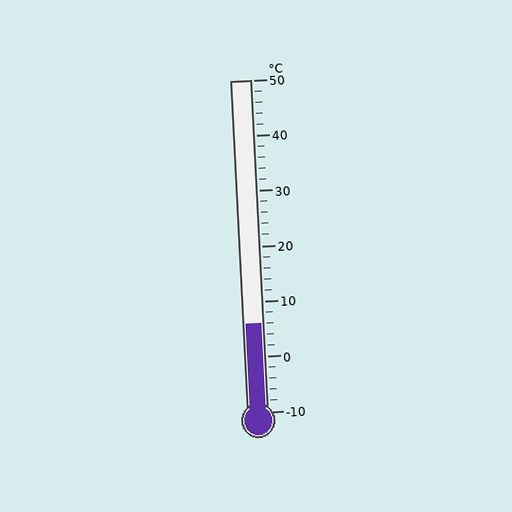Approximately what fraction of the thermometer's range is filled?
The thermometer is filled to approximately 25% of its range.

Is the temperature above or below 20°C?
The temperature is below 20°C.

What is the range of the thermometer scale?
The thermometer scale ranges from -10°C to 50°C.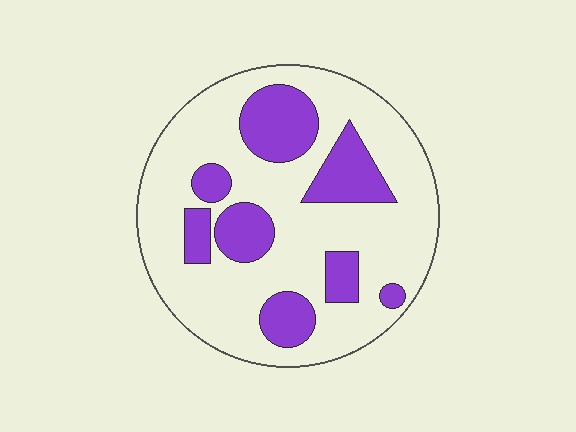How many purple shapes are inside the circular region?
8.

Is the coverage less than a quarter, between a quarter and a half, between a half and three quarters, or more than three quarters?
Between a quarter and a half.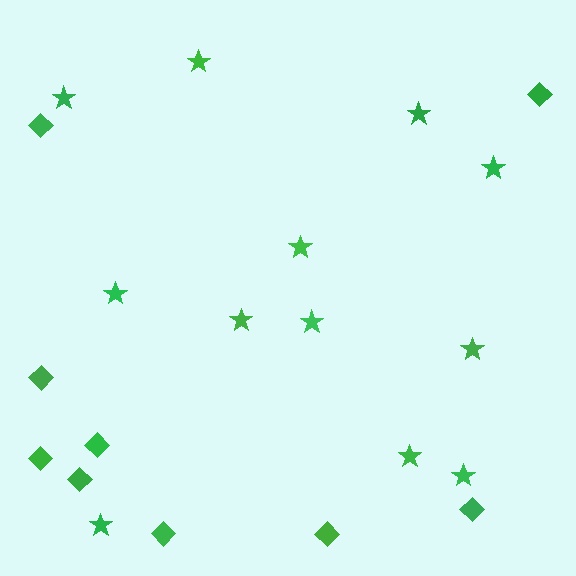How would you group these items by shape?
There are 2 groups: one group of stars (12) and one group of diamonds (9).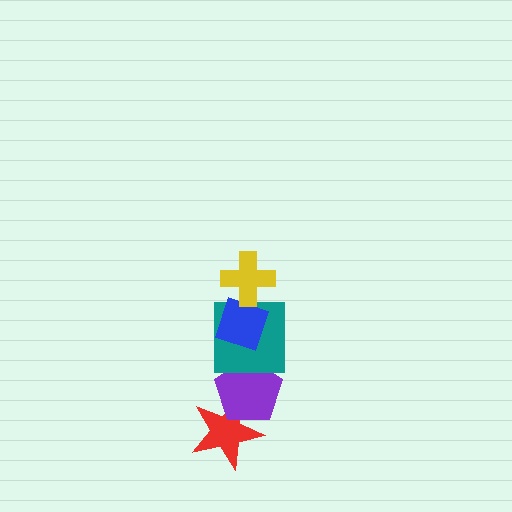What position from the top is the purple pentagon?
The purple pentagon is 4th from the top.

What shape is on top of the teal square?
The blue diamond is on top of the teal square.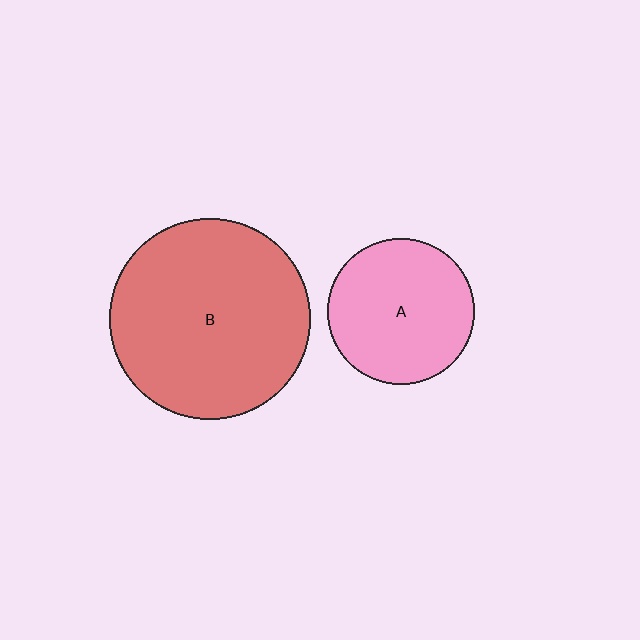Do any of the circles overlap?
No, none of the circles overlap.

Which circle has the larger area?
Circle B (red).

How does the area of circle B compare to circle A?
Approximately 1.9 times.